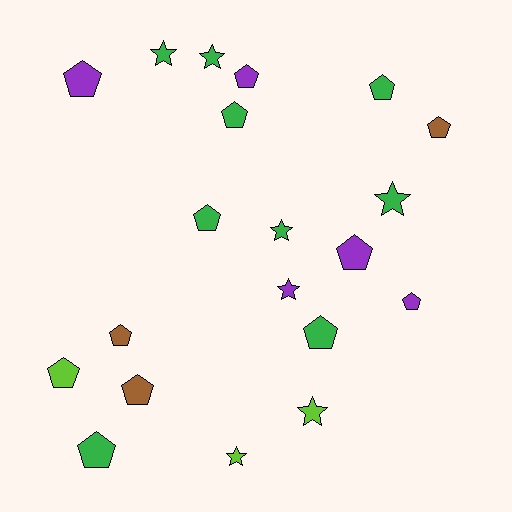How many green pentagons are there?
There are 5 green pentagons.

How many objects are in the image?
There are 20 objects.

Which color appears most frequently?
Green, with 9 objects.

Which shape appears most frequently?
Pentagon, with 13 objects.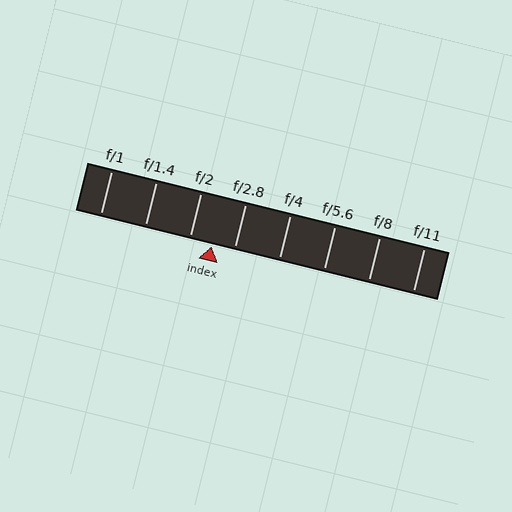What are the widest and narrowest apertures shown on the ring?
The widest aperture shown is f/1 and the narrowest is f/11.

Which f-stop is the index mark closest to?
The index mark is closest to f/2.8.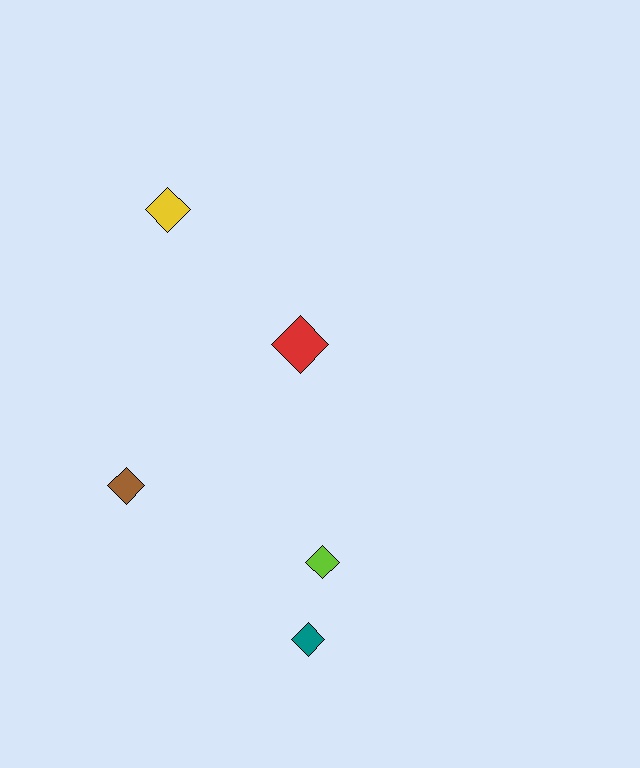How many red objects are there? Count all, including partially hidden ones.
There is 1 red object.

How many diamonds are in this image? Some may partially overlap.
There are 5 diamonds.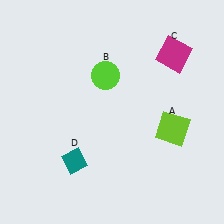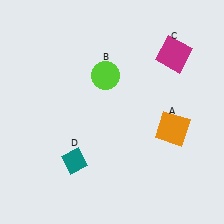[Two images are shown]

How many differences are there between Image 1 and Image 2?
There is 1 difference between the two images.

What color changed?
The square (A) changed from lime in Image 1 to orange in Image 2.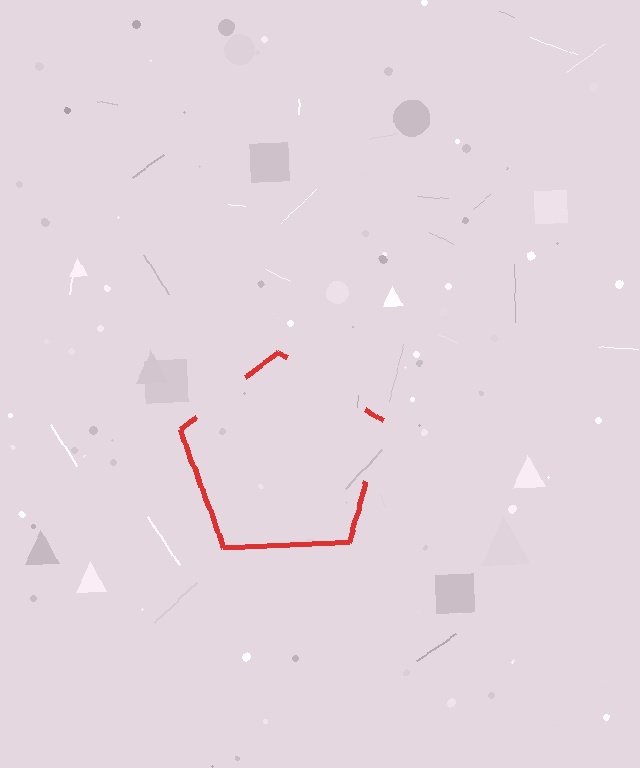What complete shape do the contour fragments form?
The contour fragments form a pentagon.